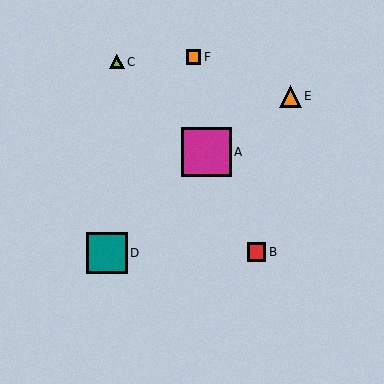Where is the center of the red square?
The center of the red square is at (257, 252).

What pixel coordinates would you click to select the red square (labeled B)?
Click at (257, 252) to select the red square B.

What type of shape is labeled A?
Shape A is a magenta square.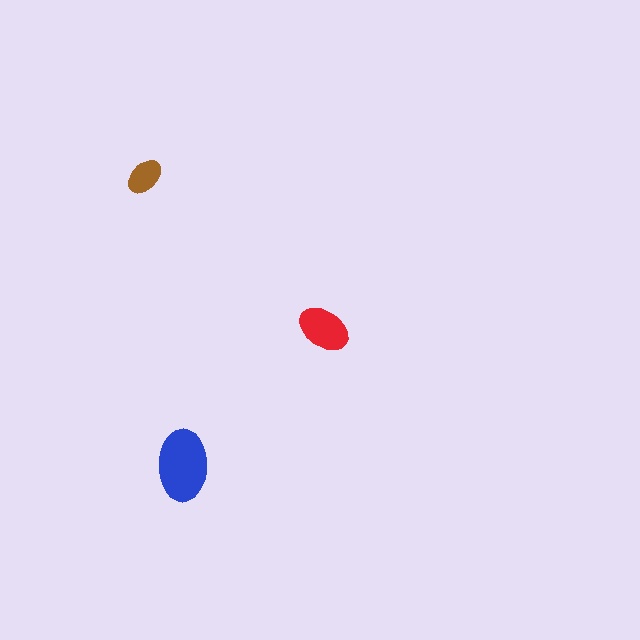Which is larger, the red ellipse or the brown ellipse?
The red one.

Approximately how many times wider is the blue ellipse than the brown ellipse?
About 2 times wider.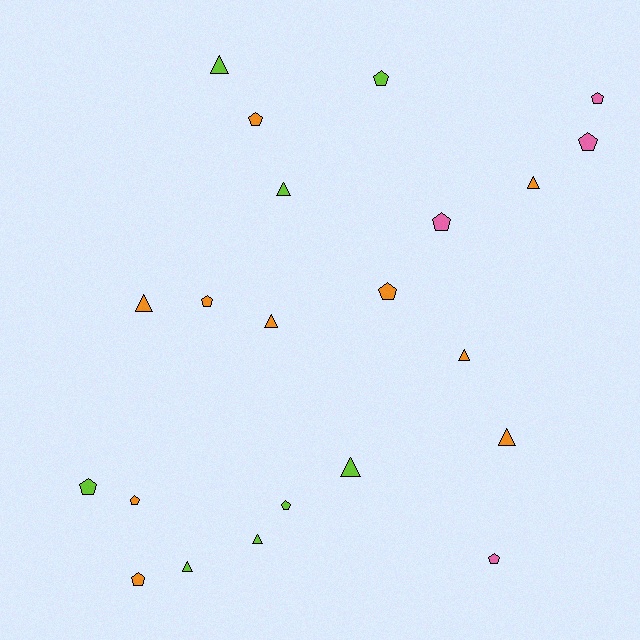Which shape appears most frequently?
Pentagon, with 12 objects.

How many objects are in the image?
There are 22 objects.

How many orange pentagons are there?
There are 5 orange pentagons.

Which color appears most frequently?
Orange, with 10 objects.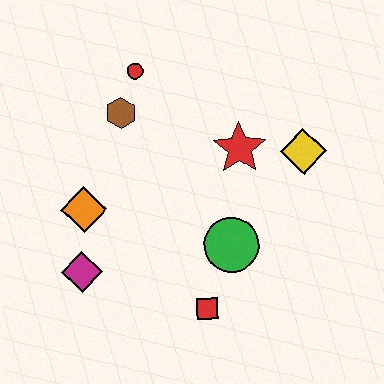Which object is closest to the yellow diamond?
The red star is closest to the yellow diamond.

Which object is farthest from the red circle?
The red square is farthest from the red circle.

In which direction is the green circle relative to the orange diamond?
The green circle is to the right of the orange diamond.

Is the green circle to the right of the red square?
Yes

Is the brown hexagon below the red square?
No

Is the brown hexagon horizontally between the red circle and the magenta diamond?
Yes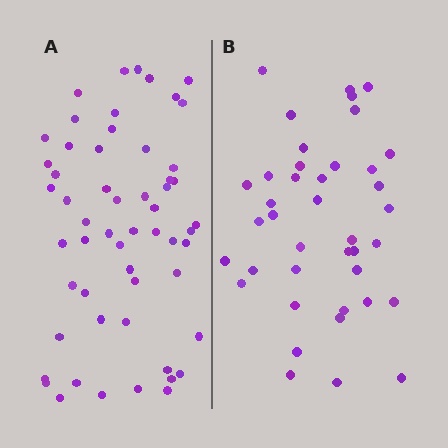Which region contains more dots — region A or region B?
Region A (the left region) has more dots.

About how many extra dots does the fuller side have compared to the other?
Region A has approximately 15 more dots than region B.